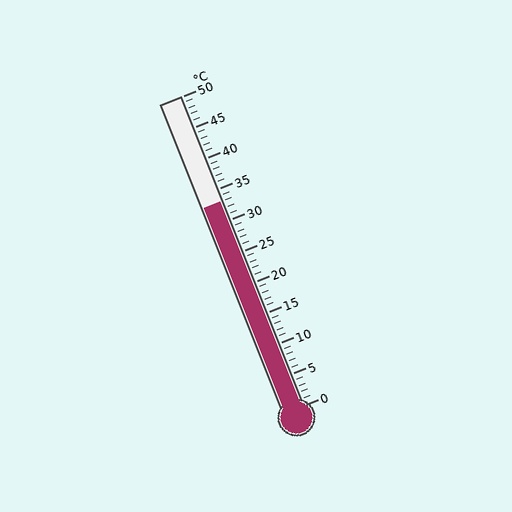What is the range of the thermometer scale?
The thermometer scale ranges from 0°C to 50°C.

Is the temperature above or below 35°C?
The temperature is below 35°C.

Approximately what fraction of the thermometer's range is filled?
The thermometer is filled to approximately 65% of its range.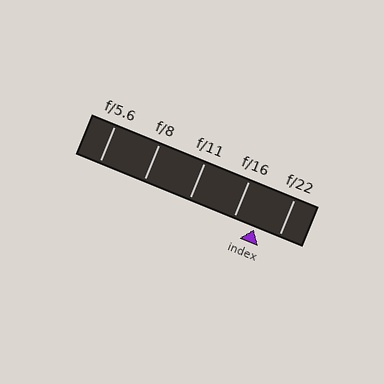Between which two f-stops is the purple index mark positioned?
The index mark is between f/16 and f/22.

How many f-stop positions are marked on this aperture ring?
There are 5 f-stop positions marked.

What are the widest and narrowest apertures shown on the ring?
The widest aperture shown is f/5.6 and the narrowest is f/22.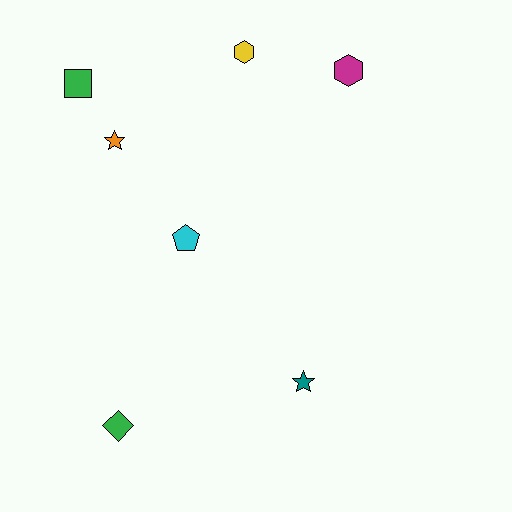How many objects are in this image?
There are 7 objects.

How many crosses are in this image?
There are no crosses.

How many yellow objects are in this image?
There is 1 yellow object.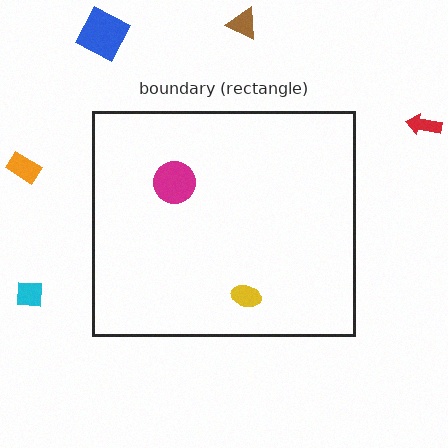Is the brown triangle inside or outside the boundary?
Outside.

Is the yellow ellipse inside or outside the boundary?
Inside.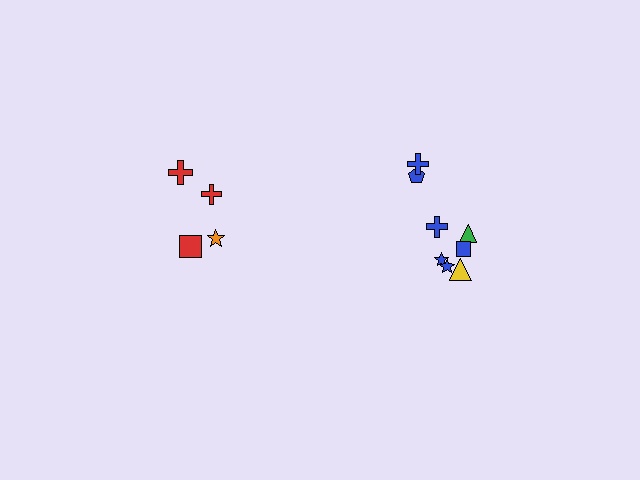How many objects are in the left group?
There are 4 objects.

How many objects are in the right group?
There are 8 objects.